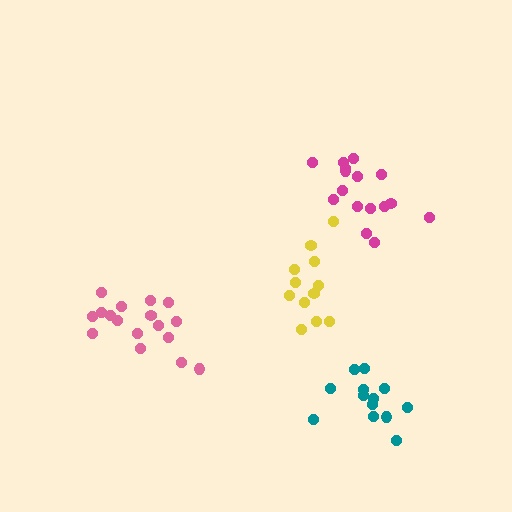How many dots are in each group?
Group 1: 17 dots, Group 2: 16 dots, Group 3: 12 dots, Group 4: 13 dots (58 total).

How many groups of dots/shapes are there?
There are 4 groups.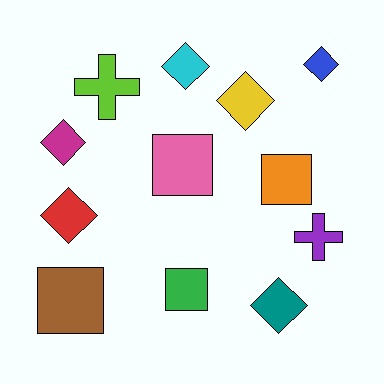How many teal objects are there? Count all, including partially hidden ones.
There is 1 teal object.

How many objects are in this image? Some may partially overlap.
There are 12 objects.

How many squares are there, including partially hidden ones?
There are 4 squares.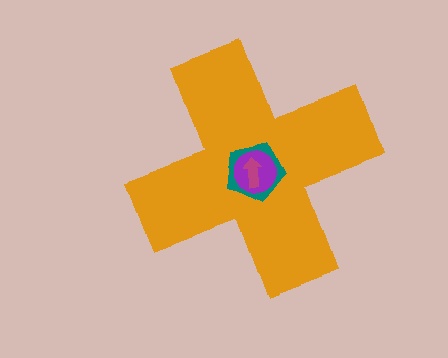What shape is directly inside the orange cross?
The teal pentagon.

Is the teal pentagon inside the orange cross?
Yes.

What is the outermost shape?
The orange cross.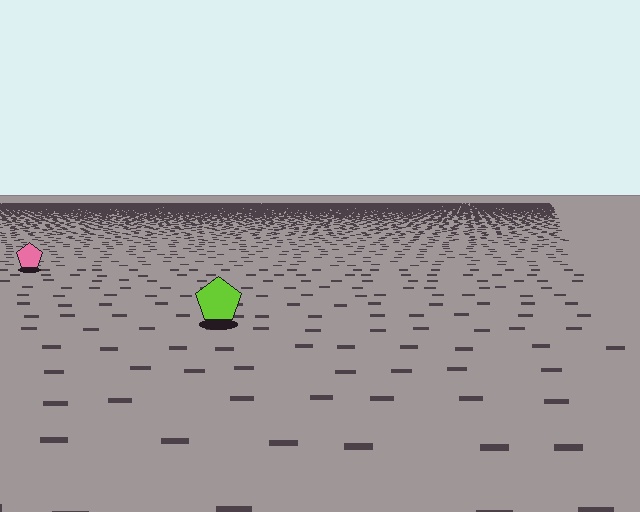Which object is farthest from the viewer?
The pink pentagon is farthest from the viewer. It appears smaller and the ground texture around it is denser.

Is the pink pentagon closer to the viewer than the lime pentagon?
No. The lime pentagon is closer — you can tell from the texture gradient: the ground texture is coarser near it.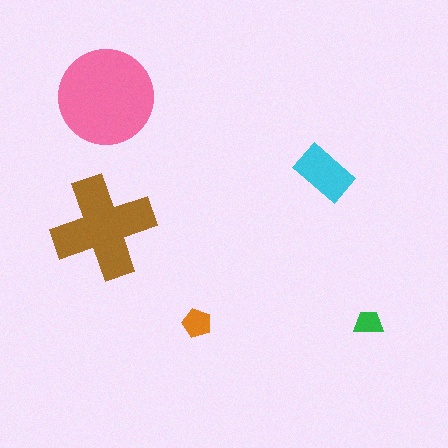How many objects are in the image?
There are 5 objects in the image.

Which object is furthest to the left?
The brown cross is leftmost.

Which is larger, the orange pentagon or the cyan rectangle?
The cyan rectangle.